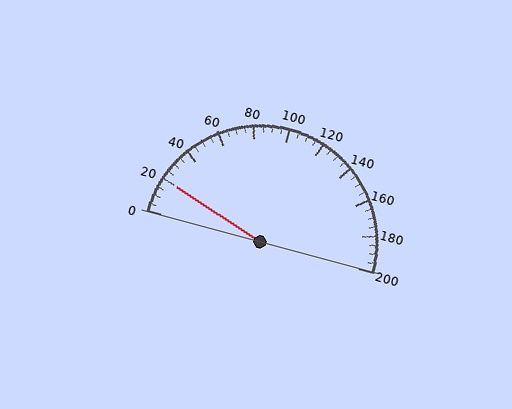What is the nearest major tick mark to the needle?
The nearest major tick mark is 20.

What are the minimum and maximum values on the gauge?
The gauge ranges from 0 to 200.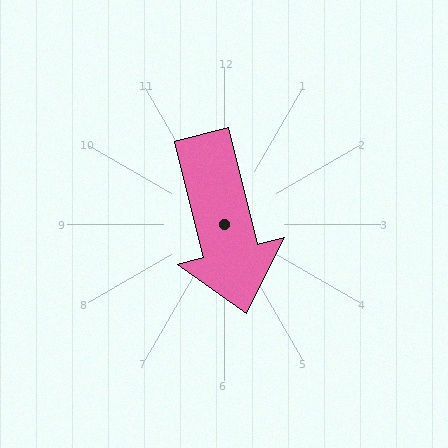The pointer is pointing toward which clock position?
Roughly 6 o'clock.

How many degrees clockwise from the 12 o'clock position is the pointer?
Approximately 166 degrees.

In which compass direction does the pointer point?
South.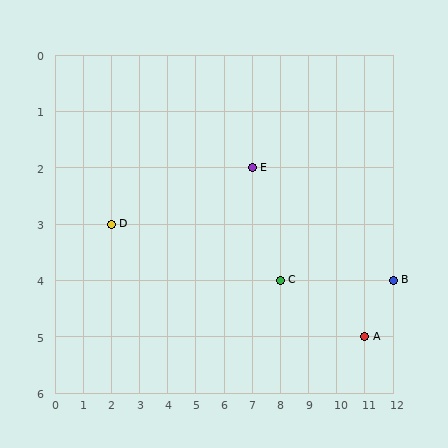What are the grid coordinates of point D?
Point D is at grid coordinates (2, 3).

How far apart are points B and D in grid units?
Points B and D are 10 columns and 1 row apart (about 10.0 grid units diagonally).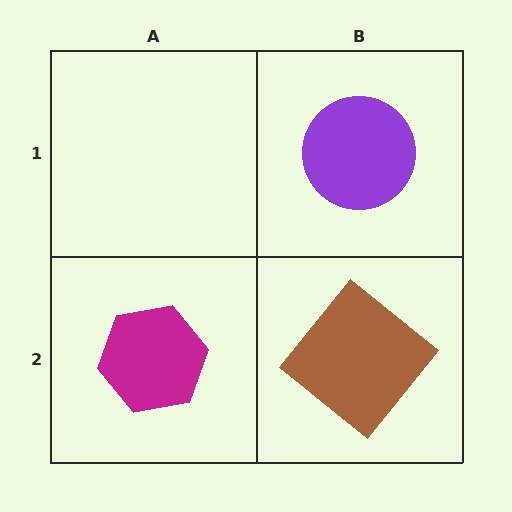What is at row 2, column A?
A magenta hexagon.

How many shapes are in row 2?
2 shapes.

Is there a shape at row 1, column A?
No, that cell is empty.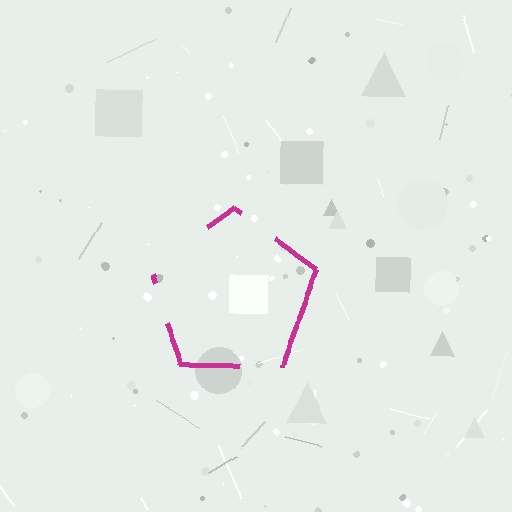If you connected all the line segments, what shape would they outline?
They would outline a pentagon.